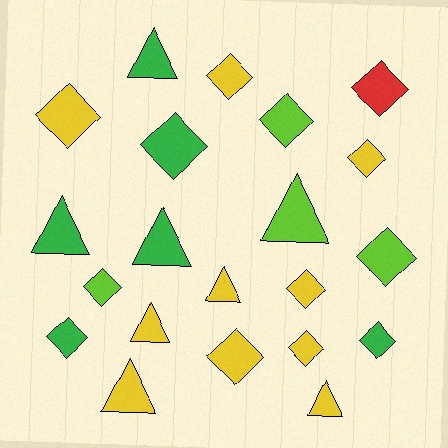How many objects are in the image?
There are 21 objects.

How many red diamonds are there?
There is 1 red diamond.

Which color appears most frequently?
Yellow, with 10 objects.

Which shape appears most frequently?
Diamond, with 13 objects.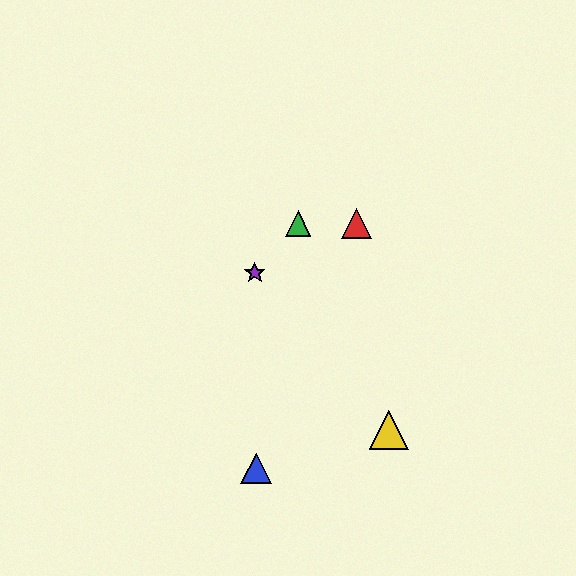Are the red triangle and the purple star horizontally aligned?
No, the red triangle is at y≈224 and the purple star is at y≈273.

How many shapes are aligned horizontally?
2 shapes (the red triangle, the green triangle) are aligned horizontally.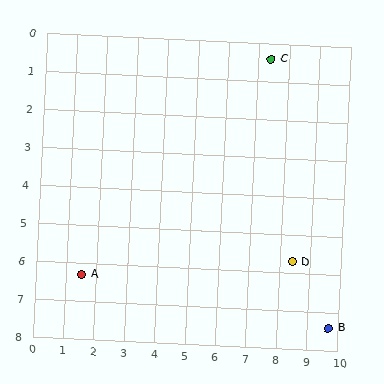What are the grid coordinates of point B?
Point B is at approximately (9.7, 7.4).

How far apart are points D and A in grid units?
Points D and A are about 6.9 grid units apart.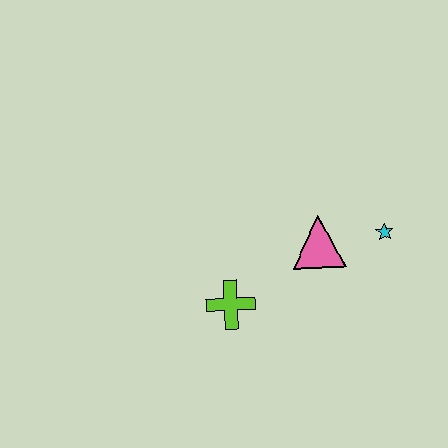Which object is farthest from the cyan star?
The lime cross is farthest from the cyan star.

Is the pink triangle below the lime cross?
No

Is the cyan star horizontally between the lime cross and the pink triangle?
No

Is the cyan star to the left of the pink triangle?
No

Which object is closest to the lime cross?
The pink triangle is closest to the lime cross.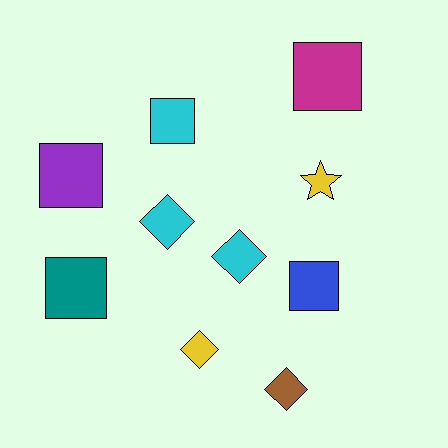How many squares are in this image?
There are 5 squares.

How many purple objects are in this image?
There is 1 purple object.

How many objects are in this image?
There are 10 objects.